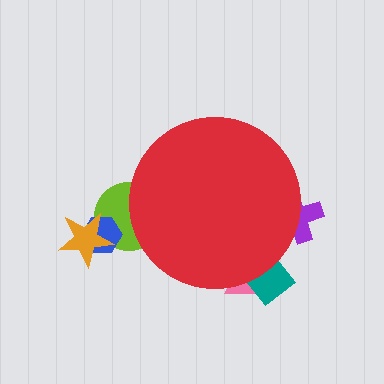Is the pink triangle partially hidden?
Yes, the pink triangle is partially hidden behind the red circle.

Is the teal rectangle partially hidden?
Yes, the teal rectangle is partially hidden behind the red circle.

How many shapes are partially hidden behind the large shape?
4 shapes are partially hidden.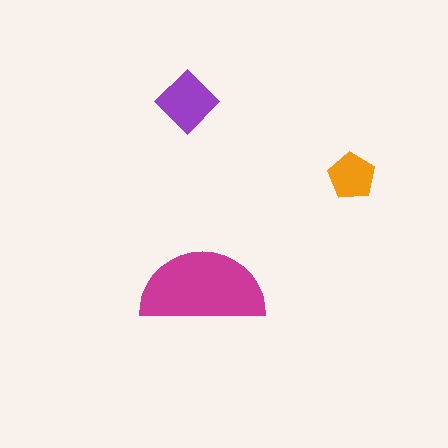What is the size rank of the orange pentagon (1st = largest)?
3rd.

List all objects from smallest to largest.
The orange pentagon, the purple diamond, the magenta semicircle.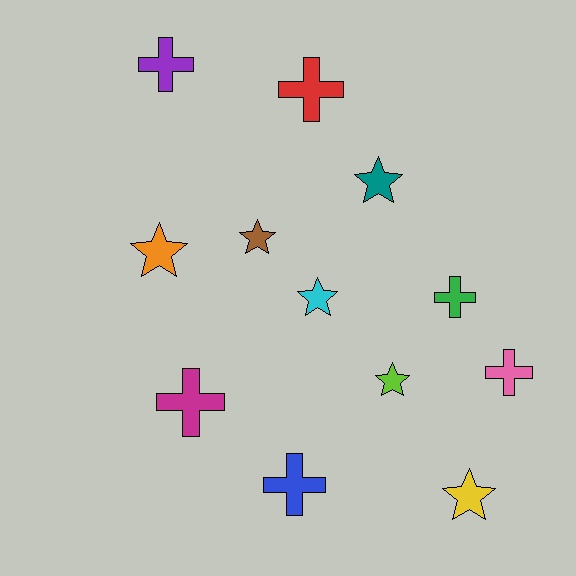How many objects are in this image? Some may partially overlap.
There are 12 objects.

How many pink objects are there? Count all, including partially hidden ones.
There is 1 pink object.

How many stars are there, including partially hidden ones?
There are 6 stars.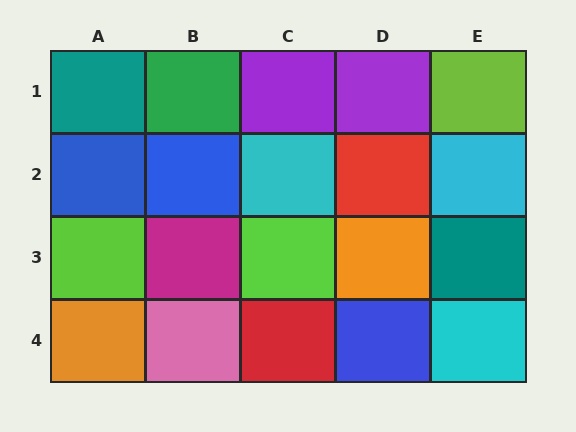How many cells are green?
1 cell is green.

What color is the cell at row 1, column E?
Lime.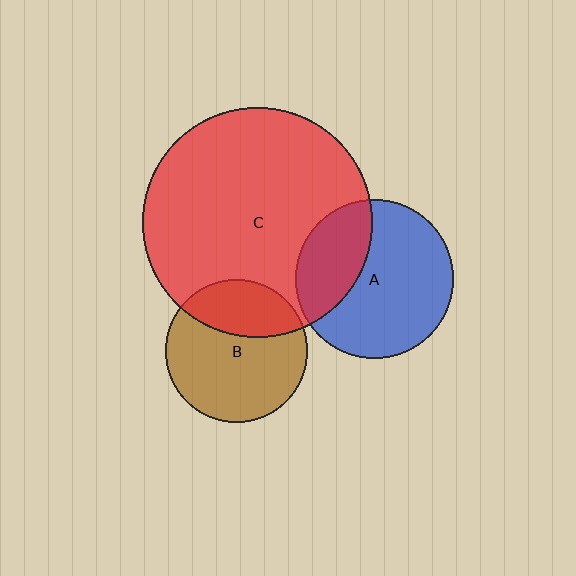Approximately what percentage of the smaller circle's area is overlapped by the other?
Approximately 30%.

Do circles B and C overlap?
Yes.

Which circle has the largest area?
Circle C (red).